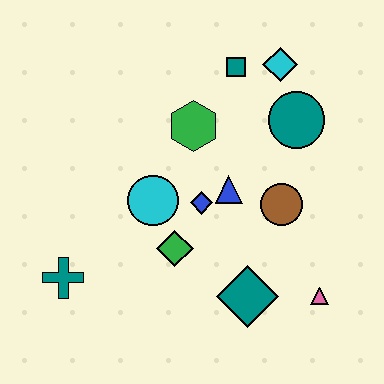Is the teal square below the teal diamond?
No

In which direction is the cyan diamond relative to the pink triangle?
The cyan diamond is above the pink triangle.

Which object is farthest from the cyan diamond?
The teal cross is farthest from the cyan diamond.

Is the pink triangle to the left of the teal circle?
No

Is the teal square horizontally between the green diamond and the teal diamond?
Yes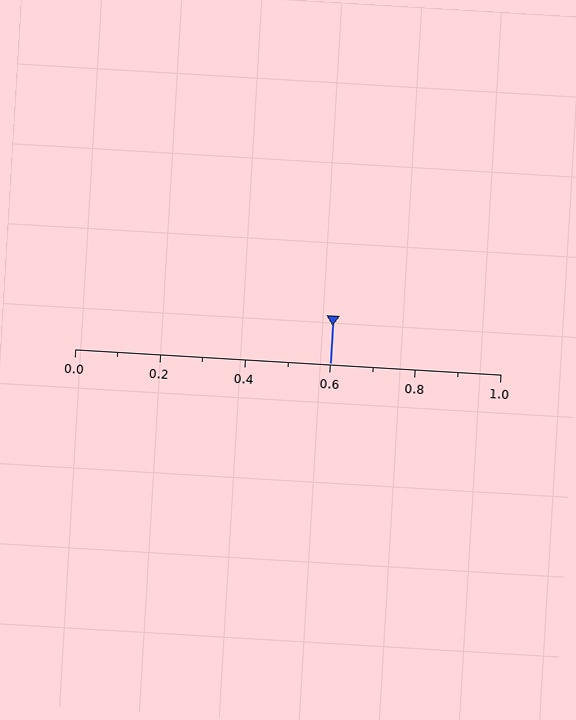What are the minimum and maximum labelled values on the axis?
The axis runs from 0.0 to 1.0.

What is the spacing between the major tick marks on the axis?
The major ticks are spaced 0.2 apart.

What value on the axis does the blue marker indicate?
The marker indicates approximately 0.6.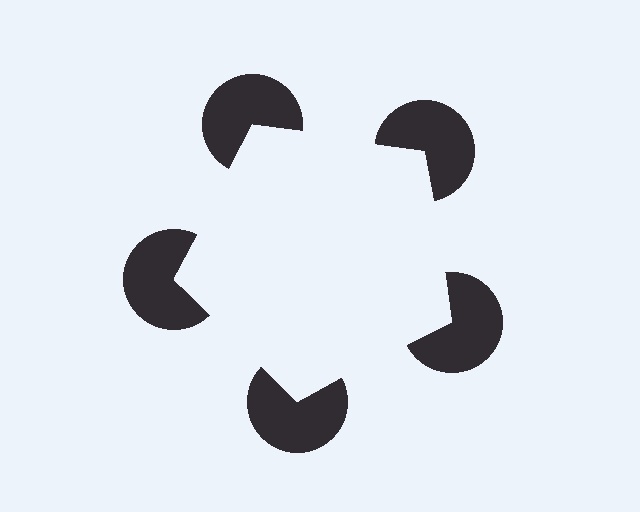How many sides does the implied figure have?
5 sides.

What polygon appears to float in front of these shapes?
An illusory pentagon — its edges are inferred from the aligned wedge cuts in the pac-man discs, not physically drawn.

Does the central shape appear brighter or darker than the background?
It typically appears slightly brighter than the background, even though no actual brightness change is drawn.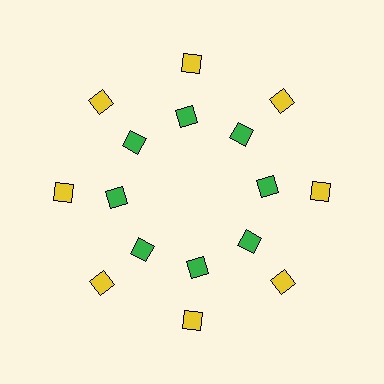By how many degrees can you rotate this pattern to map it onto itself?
The pattern maps onto itself every 45 degrees of rotation.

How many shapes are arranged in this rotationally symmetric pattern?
There are 16 shapes, arranged in 8 groups of 2.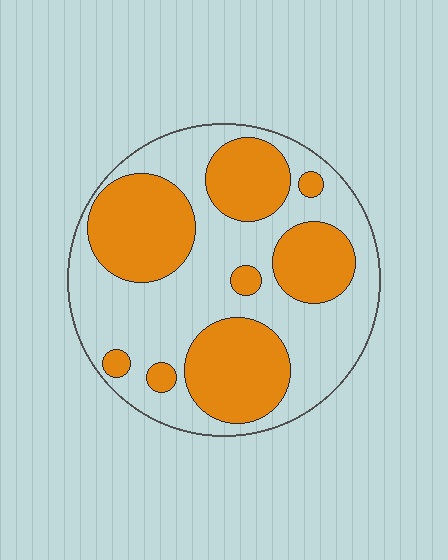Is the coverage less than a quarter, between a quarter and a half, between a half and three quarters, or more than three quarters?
Between a quarter and a half.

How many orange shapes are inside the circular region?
8.